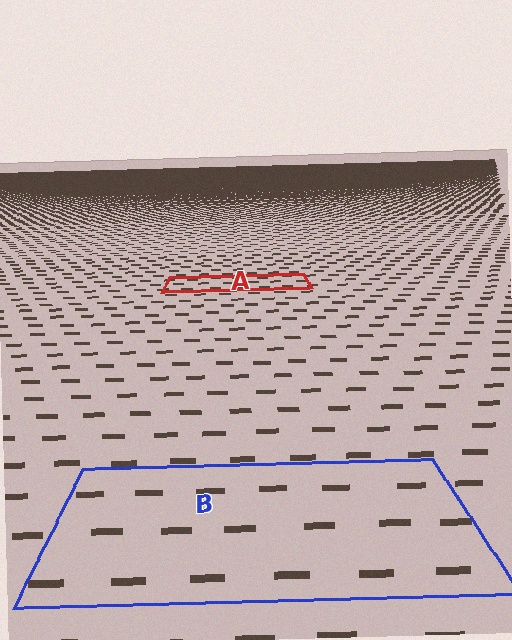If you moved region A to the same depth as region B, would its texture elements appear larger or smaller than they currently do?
They would appear larger. At a closer depth, the same texture elements are projected at a bigger on-screen size.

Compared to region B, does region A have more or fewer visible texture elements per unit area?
Region A has more texture elements per unit area — they are packed more densely because it is farther away.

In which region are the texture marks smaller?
The texture marks are smaller in region A, because it is farther away.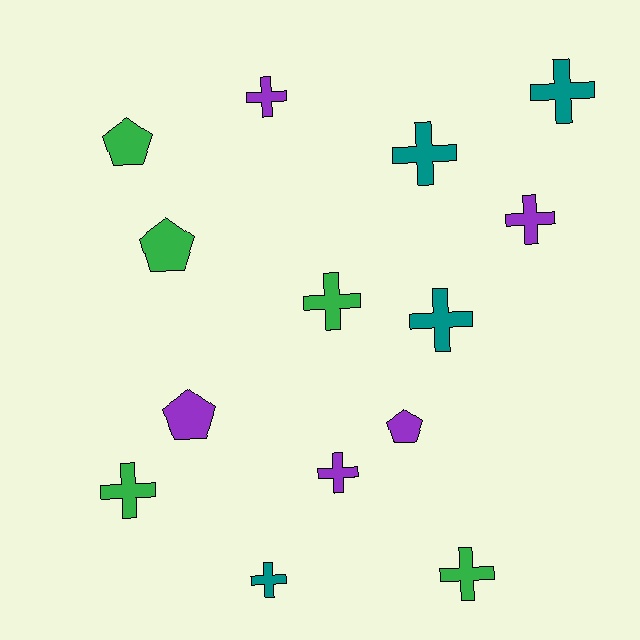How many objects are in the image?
There are 14 objects.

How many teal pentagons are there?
There are no teal pentagons.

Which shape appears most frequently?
Cross, with 10 objects.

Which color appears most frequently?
Purple, with 5 objects.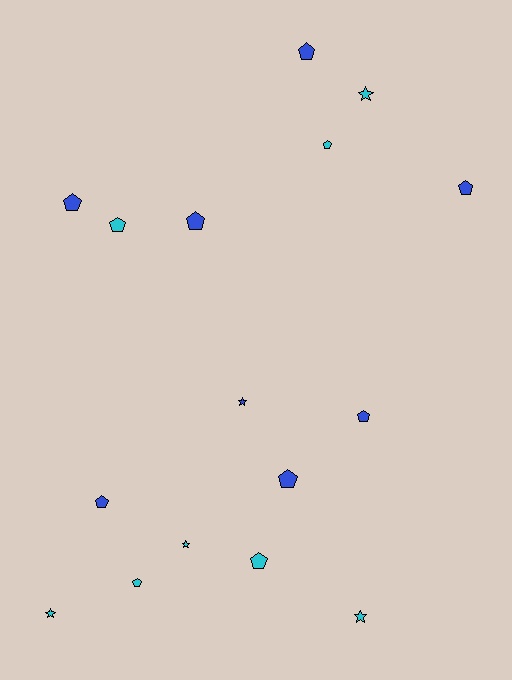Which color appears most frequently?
Cyan, with 8 objects.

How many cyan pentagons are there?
There are 4 cyan pentagons.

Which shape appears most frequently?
Pentagon, with 11 objects.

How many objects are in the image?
There are 16 objects.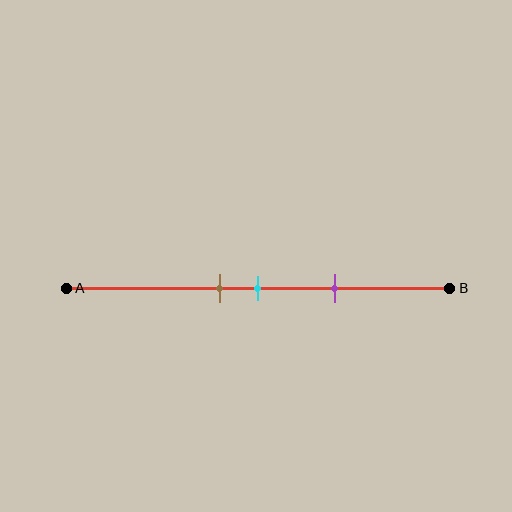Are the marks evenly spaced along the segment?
Yes, the marks are approximately evenly spaced.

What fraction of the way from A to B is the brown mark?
The brown mark is approximately 40% (0.4) of the way from A to B.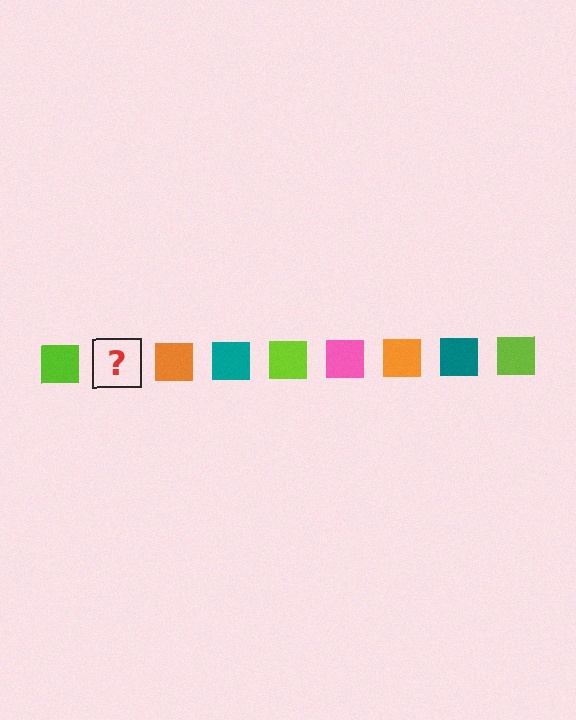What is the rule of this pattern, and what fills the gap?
The rule is that the pattern cycles through lime, pink, orange, teal squares. The gap should be filled with a pink square.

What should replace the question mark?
The question mark should be replaced with a pink square.